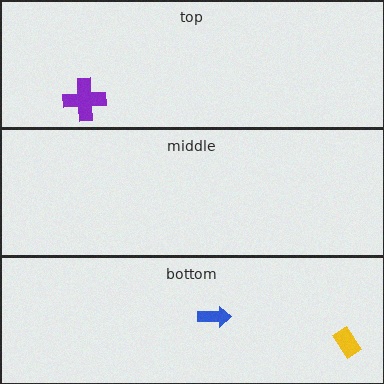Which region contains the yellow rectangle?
The bottom region.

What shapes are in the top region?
The purple cross.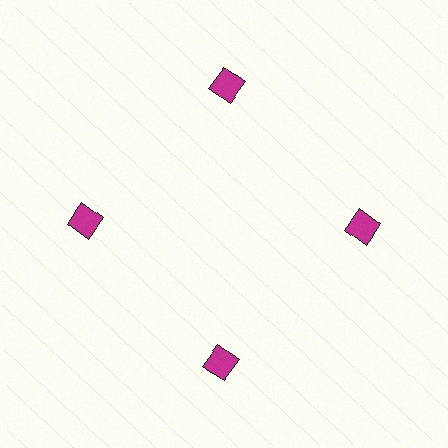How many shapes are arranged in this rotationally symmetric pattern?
There are 4 shapes, arranged in 4 groups of 1.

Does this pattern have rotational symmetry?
Yes, this pattern has 4-fold rotational symmetry. It looks the same after rotating 90 degrees around the center.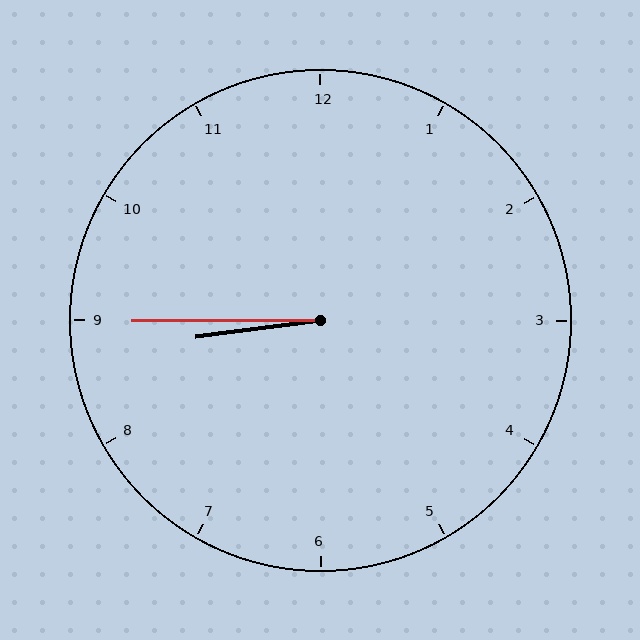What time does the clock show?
8:45.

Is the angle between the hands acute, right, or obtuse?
It is acute.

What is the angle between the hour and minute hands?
Approximately 8 degrees.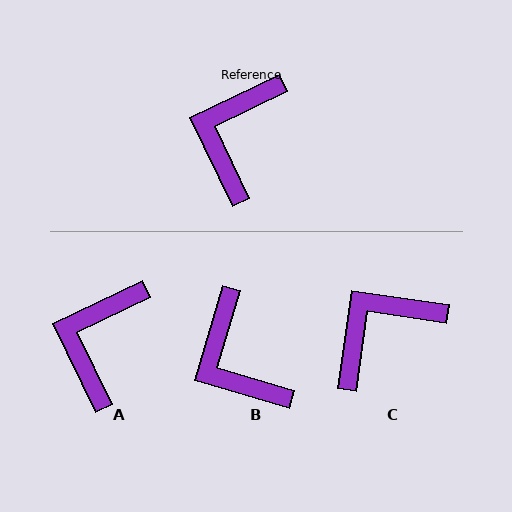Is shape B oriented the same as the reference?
No, it is off by about 48 degrees.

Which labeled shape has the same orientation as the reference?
A.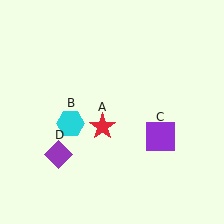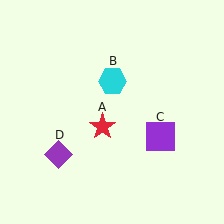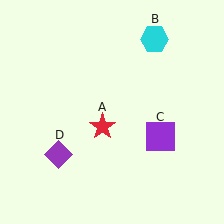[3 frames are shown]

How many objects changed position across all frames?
1 object changed position: cyan hexagon (object B).